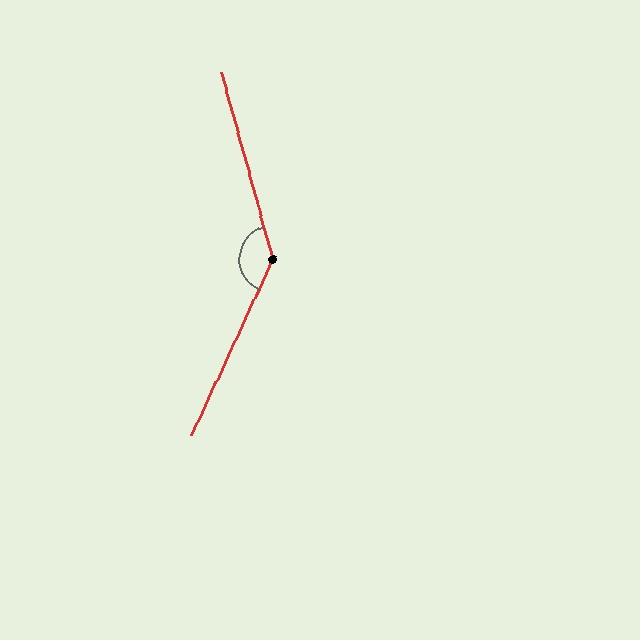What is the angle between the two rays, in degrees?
Approximately 140 degrees.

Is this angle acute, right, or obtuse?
It is obtuse.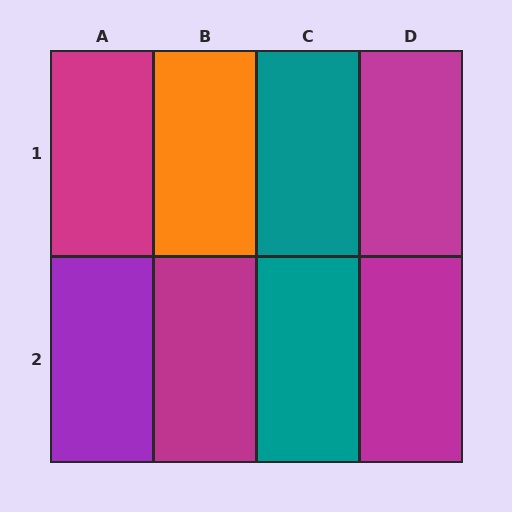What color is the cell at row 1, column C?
Teal.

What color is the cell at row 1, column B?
Orange.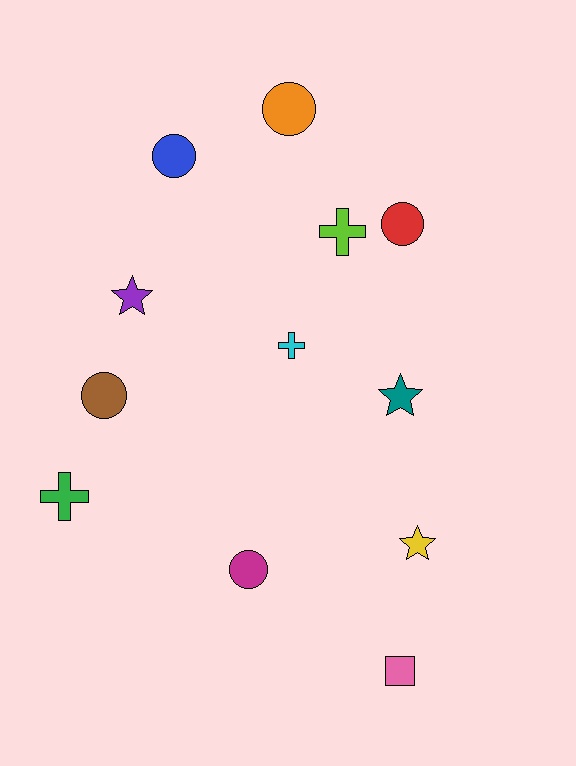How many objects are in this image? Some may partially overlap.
There are 12 objects.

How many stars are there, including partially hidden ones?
There are 3 stars.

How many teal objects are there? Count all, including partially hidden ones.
There is 1 teal object.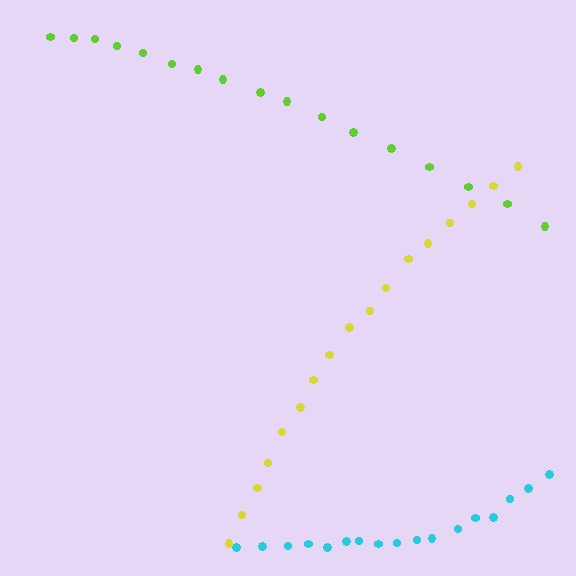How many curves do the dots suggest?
There are 3 distinct paths.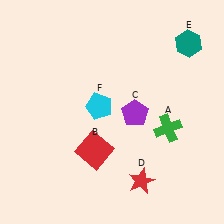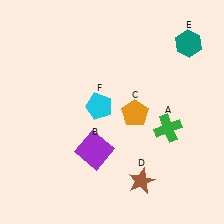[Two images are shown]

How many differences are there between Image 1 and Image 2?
There are 3 differences between the two images.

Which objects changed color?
B changed from red to purple. C changed from purple to orange. D changed from red to brown.